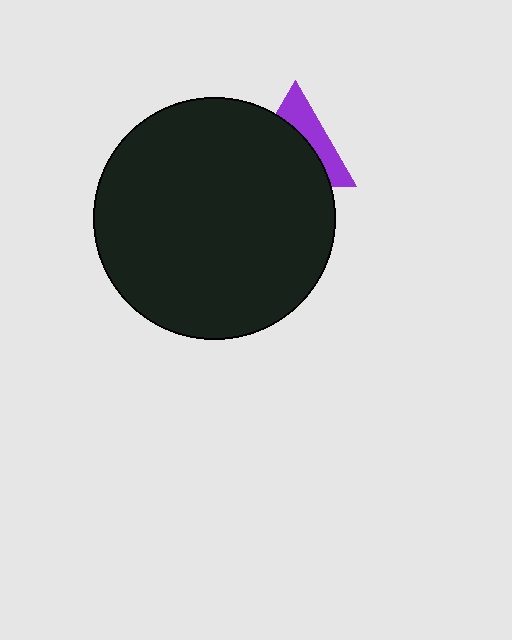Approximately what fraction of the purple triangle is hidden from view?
Roughly 63% of the purple triangle is hidden behind the black circle.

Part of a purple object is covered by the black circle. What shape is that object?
It is a triangle.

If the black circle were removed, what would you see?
You would see the complete purple triangle.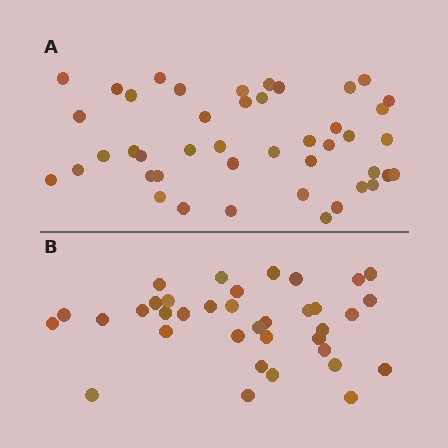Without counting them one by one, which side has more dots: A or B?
Region A (the top region) has more dots.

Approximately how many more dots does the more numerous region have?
Region A has roughly 8 or so more dots than region B.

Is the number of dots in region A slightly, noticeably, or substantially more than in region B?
Region A has only slightly more — the two regions are fairly close. The ratio is roughly 1.2 to 1.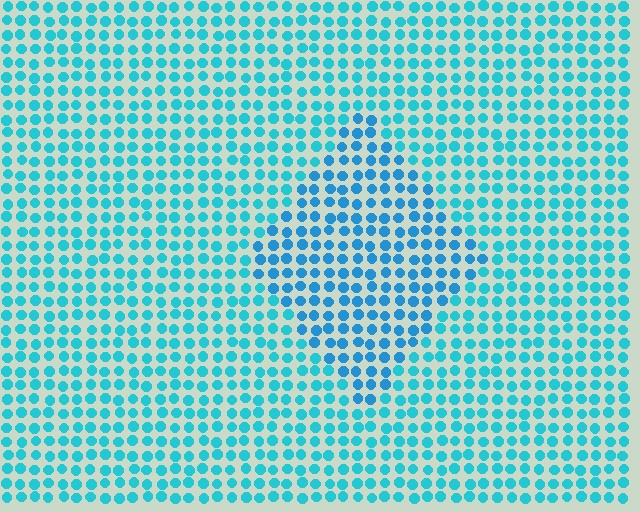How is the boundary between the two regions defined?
The boundary is defined purely by a slight shift in hue (about 19 degrees). Spacing, size, and orientation are identical on both sides.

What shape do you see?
I see a diamond.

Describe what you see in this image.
The image is filled with small cyan elements in a uniform arrangement. A diamond-shaped region is visible where the elements are tinted to a slightly different hue, forming a subtle color boundary.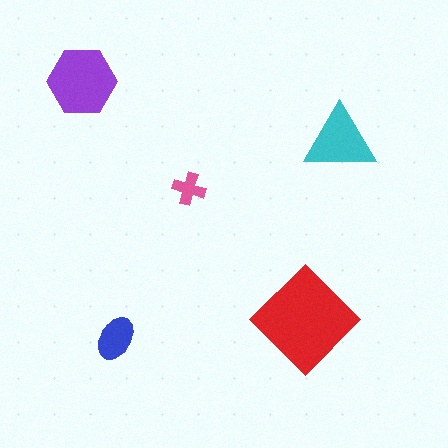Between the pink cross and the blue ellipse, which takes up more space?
The blue ellipse.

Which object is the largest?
The red diamond.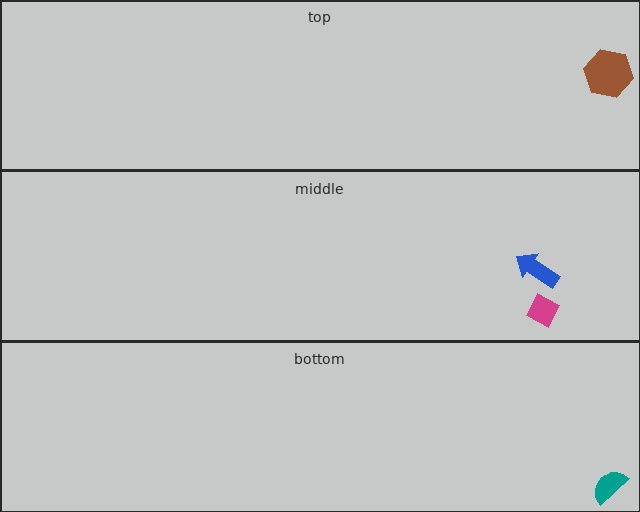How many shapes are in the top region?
1.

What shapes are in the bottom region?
The teal semicircle.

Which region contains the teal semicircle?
The bottom region.